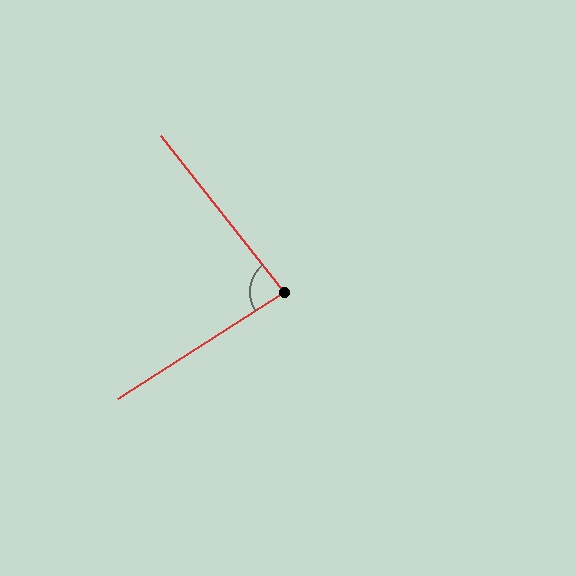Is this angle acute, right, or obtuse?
It is acute.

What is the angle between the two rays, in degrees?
Approximately 84 degrees.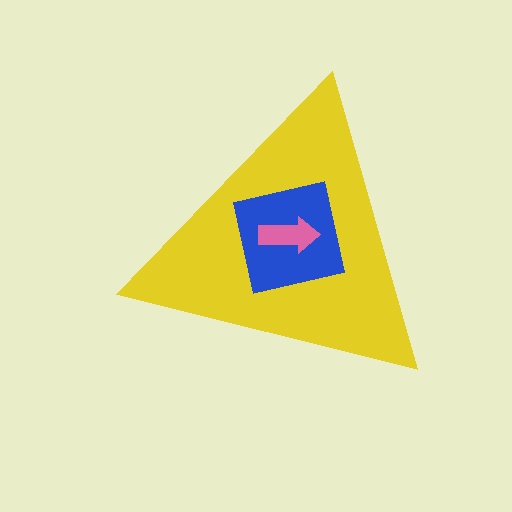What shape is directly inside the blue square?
The pink arrow.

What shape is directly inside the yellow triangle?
The blue square.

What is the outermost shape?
The yellow triangle.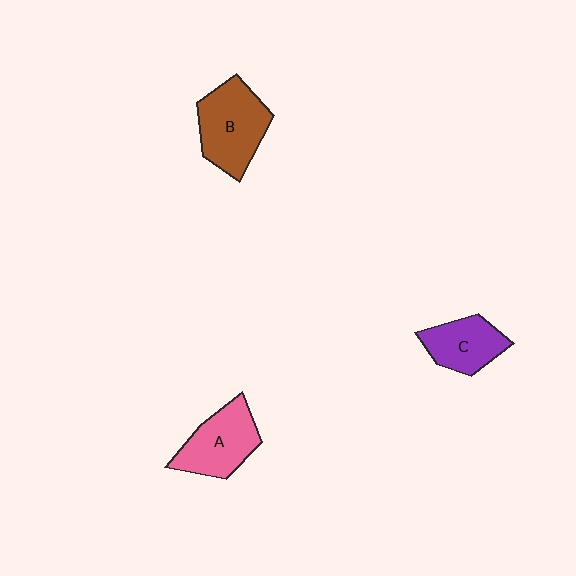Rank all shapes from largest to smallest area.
From largest to smallest: B (brown), A (pink), C (purple).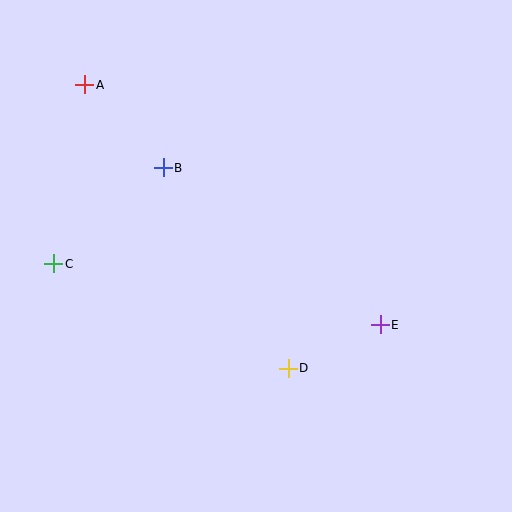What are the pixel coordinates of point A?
Point A is at (85, 85).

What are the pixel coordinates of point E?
Point E is at (380, 325).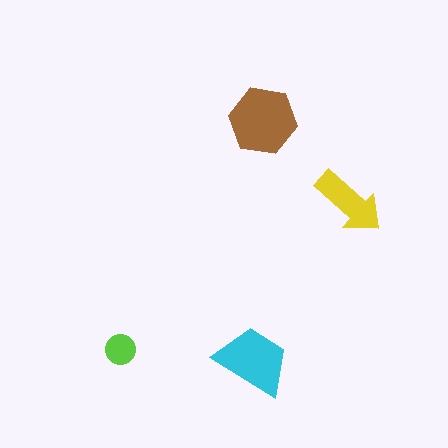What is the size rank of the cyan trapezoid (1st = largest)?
2nd.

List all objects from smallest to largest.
The lime circle, the yellow arrow, the cyan trapezoid, the brown hexagon.